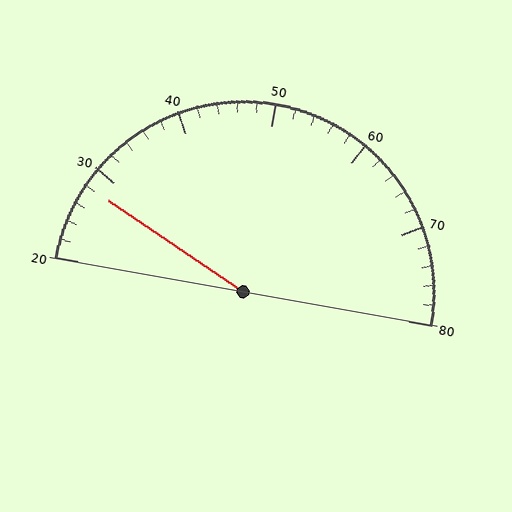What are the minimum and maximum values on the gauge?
The gauge ranges from 20 to 80.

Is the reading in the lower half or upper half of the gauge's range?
The reading is in the lower half of the range (20 to 80).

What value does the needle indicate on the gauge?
The needle indicates approximately 28.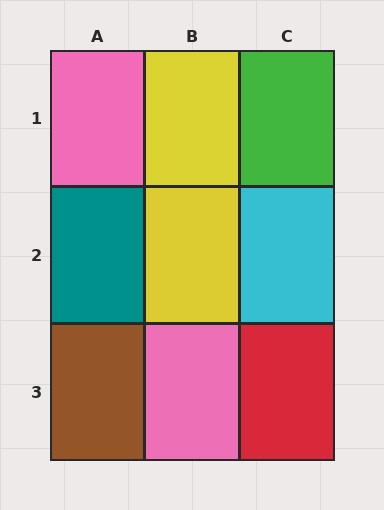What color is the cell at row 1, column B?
Yellow.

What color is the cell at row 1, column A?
Pink.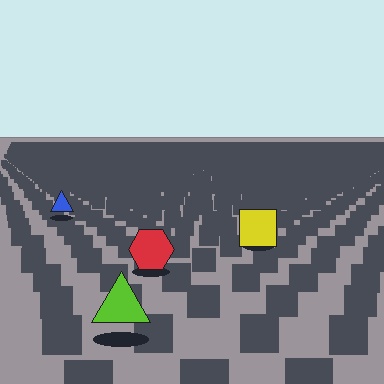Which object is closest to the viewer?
The lime triangle is closest. The texture marks near it are larger and more spread out.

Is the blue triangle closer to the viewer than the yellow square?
No. The yellow square is closer — you can tell from the texture gradient: the ground texture is coarser near it.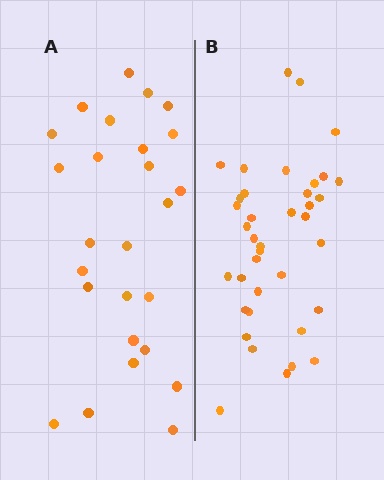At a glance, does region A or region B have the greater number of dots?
Region B (the right region) has more dots.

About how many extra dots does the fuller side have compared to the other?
Region B has roughly 12 or so more dots than region A.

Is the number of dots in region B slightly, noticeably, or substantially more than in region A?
Region B has substantially more. The ratio is roughly 1.5 to 1.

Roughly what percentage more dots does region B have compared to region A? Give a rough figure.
About 45% more.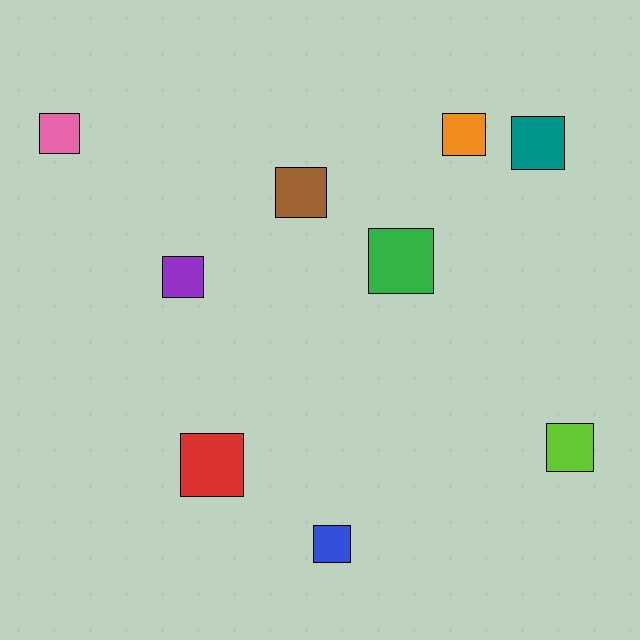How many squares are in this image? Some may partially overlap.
There are 9 squares.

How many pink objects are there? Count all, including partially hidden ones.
There is 1 pink object.